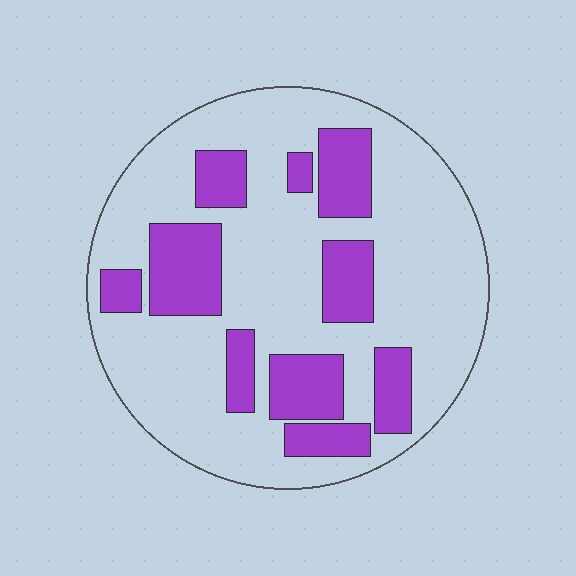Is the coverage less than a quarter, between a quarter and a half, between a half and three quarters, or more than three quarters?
Between a quarter and a half.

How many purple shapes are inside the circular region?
10.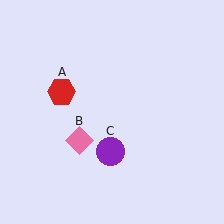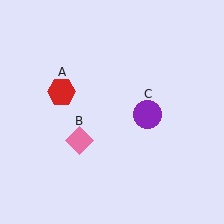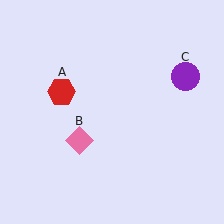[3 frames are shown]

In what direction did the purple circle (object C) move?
The purple circle (object C) moved up and to the right.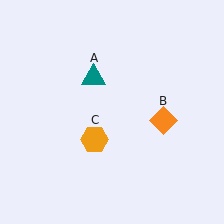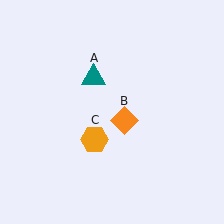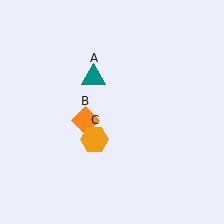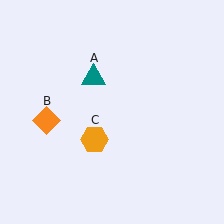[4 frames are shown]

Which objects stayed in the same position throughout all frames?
Teal triangle (object A) and orange hexagon (object C) remained stationary.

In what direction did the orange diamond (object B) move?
The orange diamond (object B) moved left.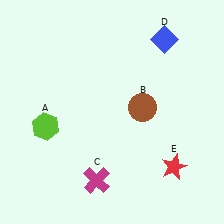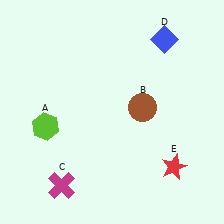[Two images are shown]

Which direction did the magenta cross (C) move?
The magenta cross (C) moved left.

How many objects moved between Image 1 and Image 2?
1 object moved between the two images.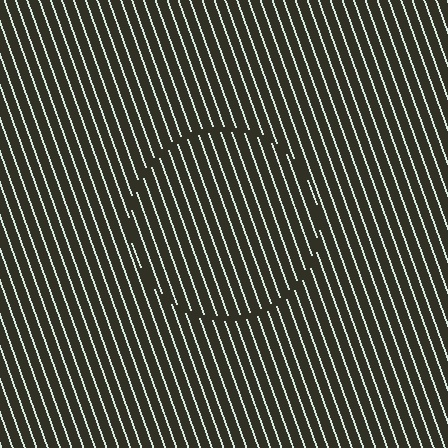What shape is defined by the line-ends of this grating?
An illusory circle. The interior of the shape contains the same grating, shifted by half a period — the contour is defined by the phase discontinuity where line-ends from the inner and outer gratings abut.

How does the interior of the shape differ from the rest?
The interior of the shape contains the same grating, shifted by half a period — the contour is defined by the phase discontinuity where line-ends from the inner and outer gratings abut.